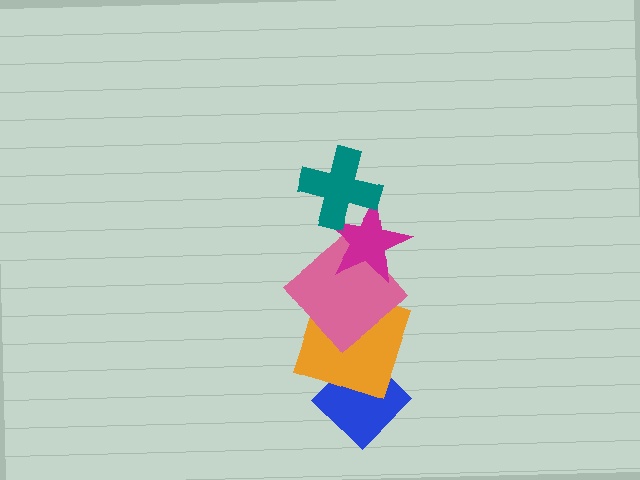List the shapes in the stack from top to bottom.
From top to bottom: the teal cross, the magenta star, the pink diamond, the orange square, the blue diamond.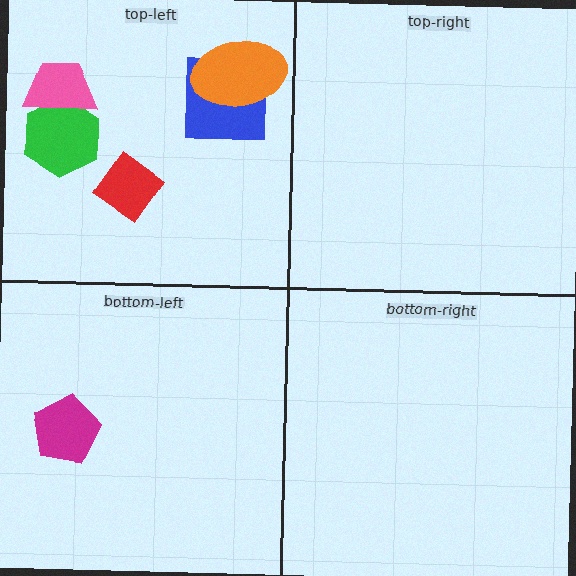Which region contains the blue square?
The top-left region.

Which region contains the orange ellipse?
The top-left region.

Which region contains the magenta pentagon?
The bottom-left region.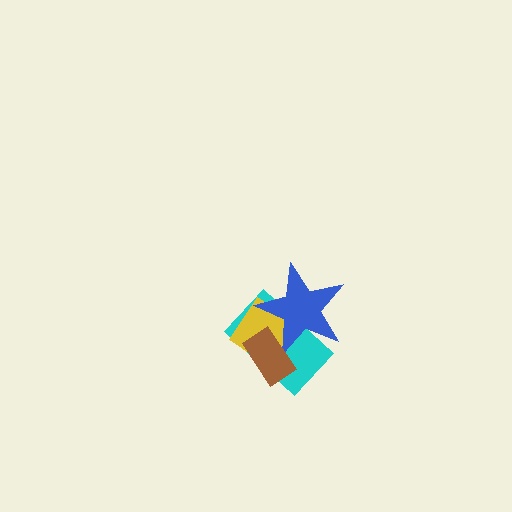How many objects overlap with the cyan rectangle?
3 objects overlap with the cyan rectangle.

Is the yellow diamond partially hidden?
Yes, it is partially covered by another shape.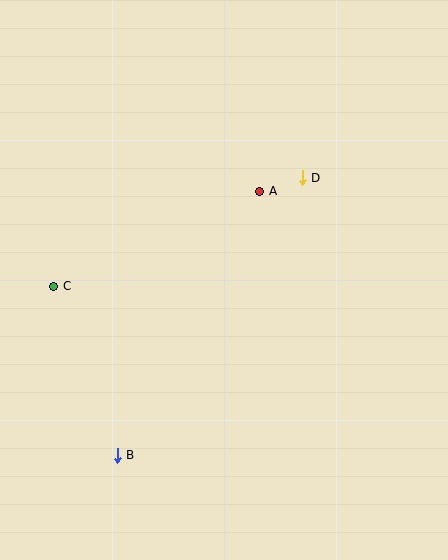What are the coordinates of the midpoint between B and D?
The midpoint between B and D is at (210, 317).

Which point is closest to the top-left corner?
Point C is closest to the top-left corner.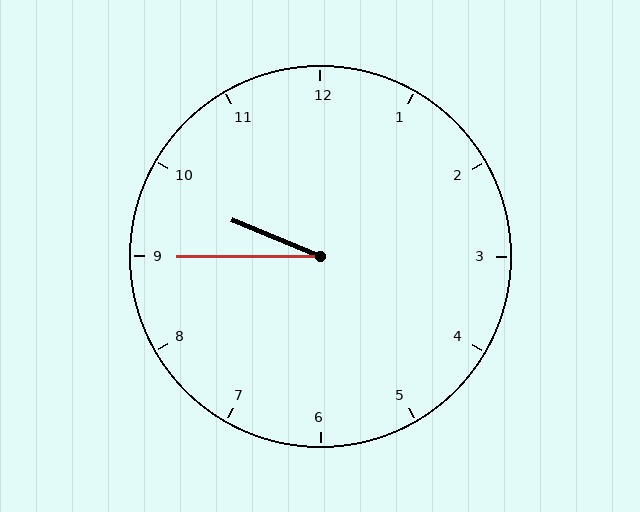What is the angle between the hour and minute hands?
Approximately 22 degrees.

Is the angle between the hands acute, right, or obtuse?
It is acute.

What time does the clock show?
9:45.